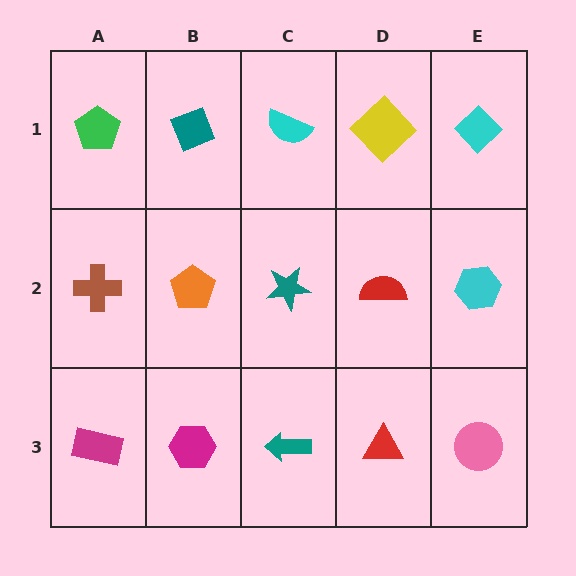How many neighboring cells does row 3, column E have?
2.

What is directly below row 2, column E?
A pink circle.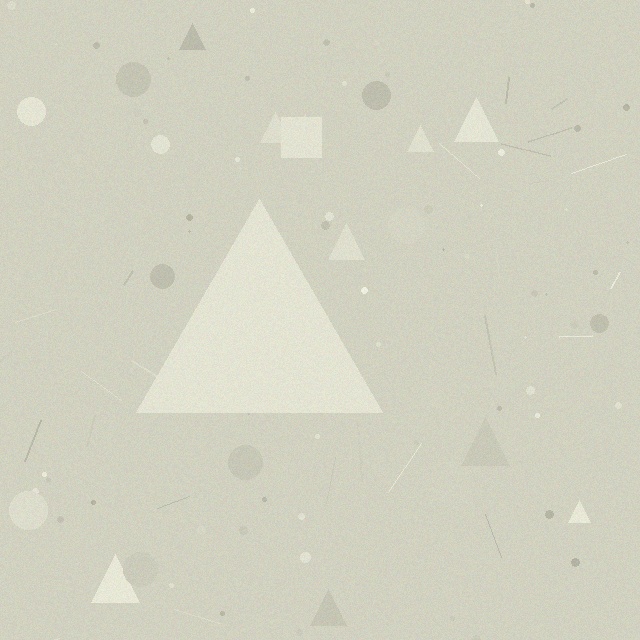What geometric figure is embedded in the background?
A triangle is embedded in the background.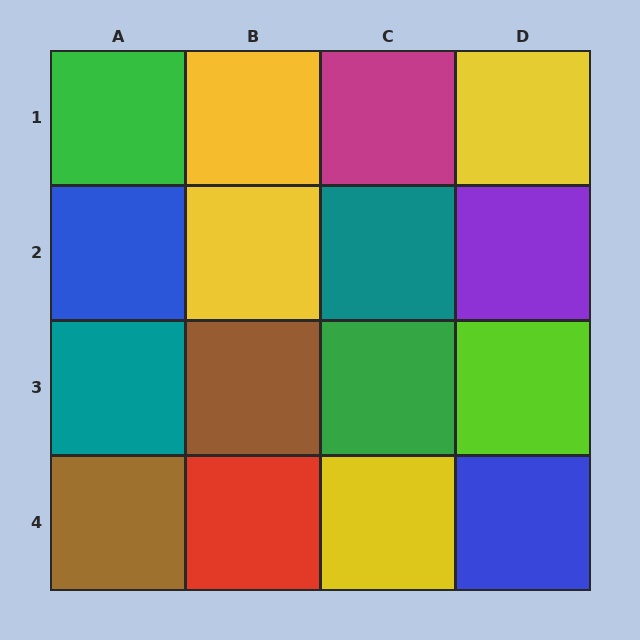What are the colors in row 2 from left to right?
Blue, yellow, teal, purple.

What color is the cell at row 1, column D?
Yellow.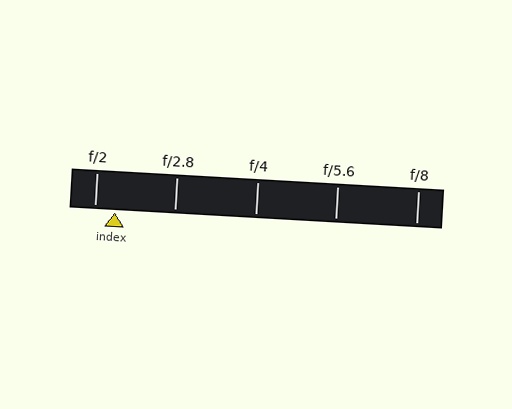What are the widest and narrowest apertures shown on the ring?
The widest aperture shown is f/2 and the narrowest is f/8.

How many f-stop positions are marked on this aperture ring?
There are 5 f-stop positions marked.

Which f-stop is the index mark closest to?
The index mark is closest to f/2.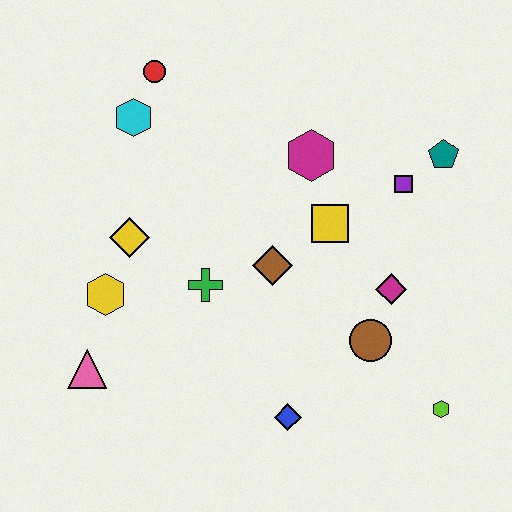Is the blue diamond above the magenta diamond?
No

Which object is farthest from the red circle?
The lime hexagon is farthest from the red circle.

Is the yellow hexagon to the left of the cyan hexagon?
Yes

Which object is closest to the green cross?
The brown diamond is closest to the green cross.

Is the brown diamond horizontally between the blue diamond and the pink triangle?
Yes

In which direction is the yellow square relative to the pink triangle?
The yellow square is to the right of the pink triangle.